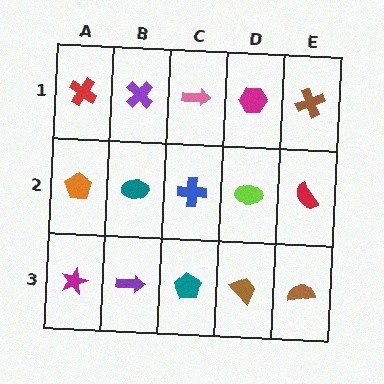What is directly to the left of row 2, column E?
A lime ellipse.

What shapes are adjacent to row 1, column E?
A red semicircle (row 2, column E), a magenta hexagon (row 1, column D).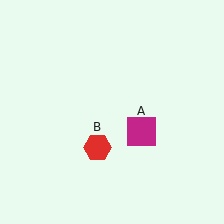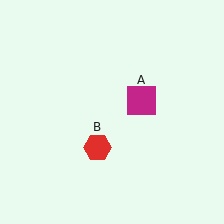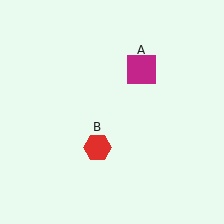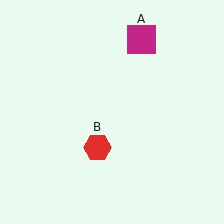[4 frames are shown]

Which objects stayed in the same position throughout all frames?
Red hexagon (object B) remained stationary.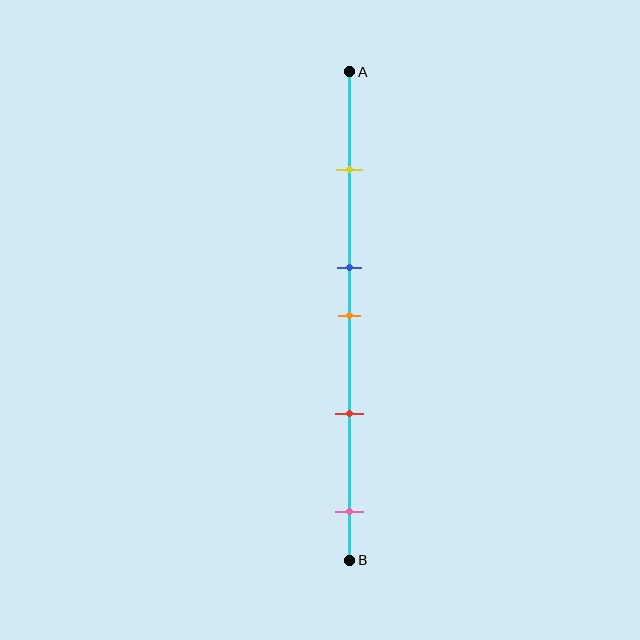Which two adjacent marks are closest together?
The blue and orange marks are the closest adjacent pair.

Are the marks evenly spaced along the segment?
No, the marks are not evenly spaced.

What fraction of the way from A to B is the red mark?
The red mark is approximately 70% (0.7) of the way from A to B.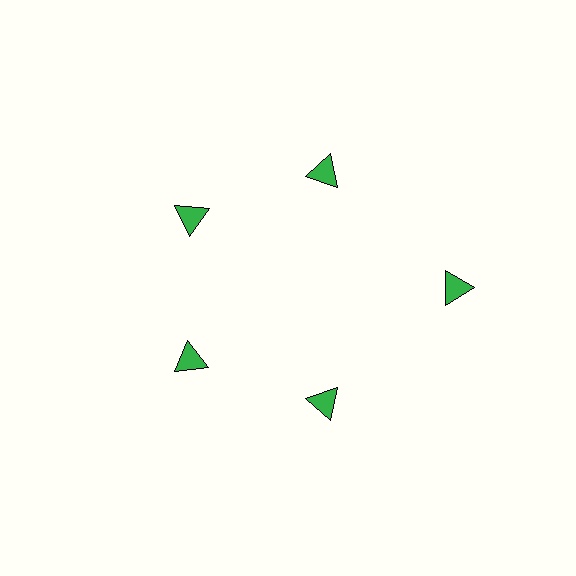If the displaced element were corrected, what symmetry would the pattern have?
It would have 5-fold rotational symmetry — the pattern would map onto itself every 72 degrees.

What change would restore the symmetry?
The symmetry would be restored by moving it inward, back onto the ring so that all 5 triangles sit at equal angles and equal distance from the center.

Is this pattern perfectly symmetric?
No. The 5 green triangles are arranged in a ring, but one element near the 3 o'clock position is pushed outward from the center, breaking the 5-fold rotational symmetry.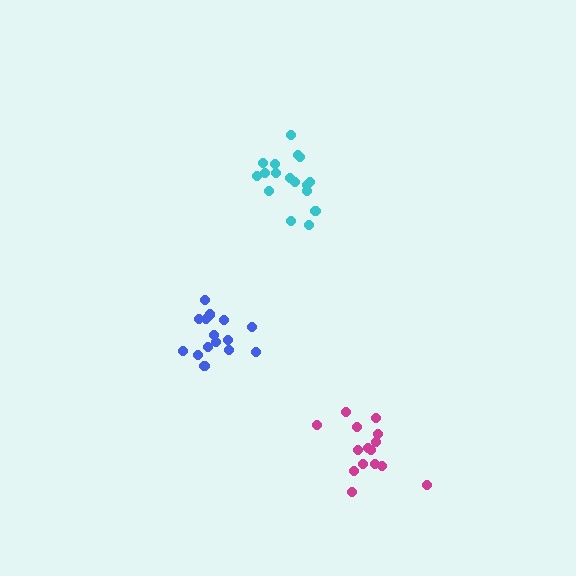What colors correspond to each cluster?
The clusters are colored: cyan, magenta, blue.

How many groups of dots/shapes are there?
There are 3 groups.